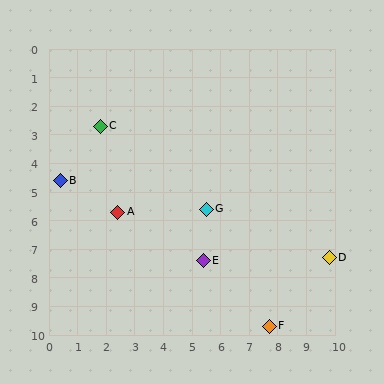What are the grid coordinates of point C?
Point C is at approximately (1.8, 2.7).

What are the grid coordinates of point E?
Point E is at approximately (5.4, 7.4).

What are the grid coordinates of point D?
Point D is at approximately (9.8, 7.3).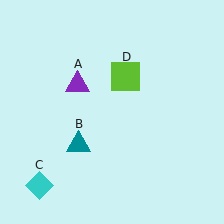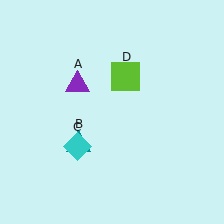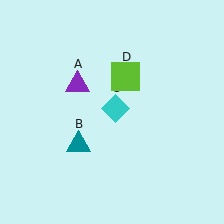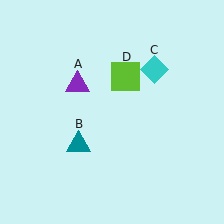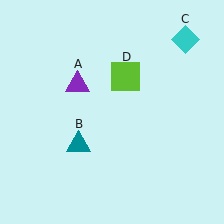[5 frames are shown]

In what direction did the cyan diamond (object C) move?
The cyan diamond (object C) moved up and to the right.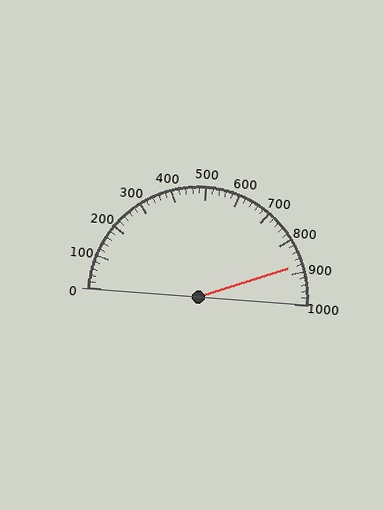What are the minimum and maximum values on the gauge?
The gauge ranges from 0 to 1000.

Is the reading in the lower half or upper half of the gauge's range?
The reading is in the upper half of the range (0 to 1000).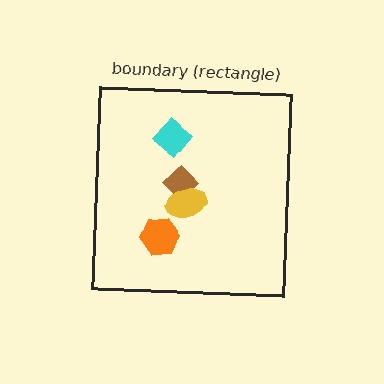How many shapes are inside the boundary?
4 inside, 0 outside.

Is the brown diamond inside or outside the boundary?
Inside.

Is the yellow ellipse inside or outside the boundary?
Inside.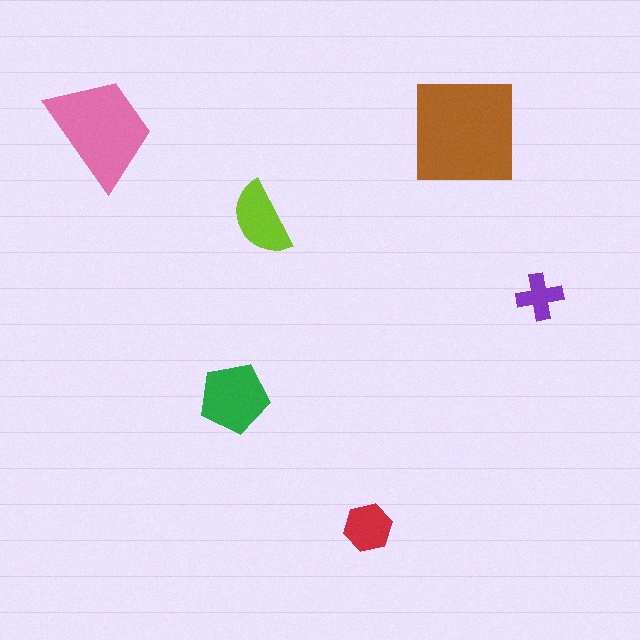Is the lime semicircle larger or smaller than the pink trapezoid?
Smaller.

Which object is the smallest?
The purple cross.